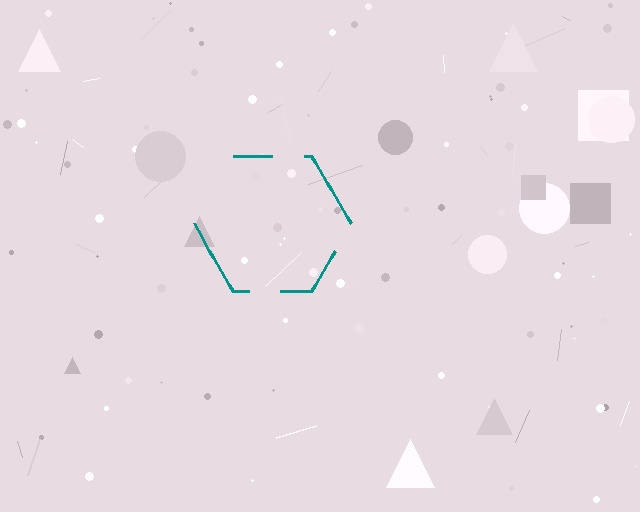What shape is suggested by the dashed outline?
The dashed outline suggests a hexagon.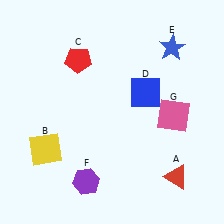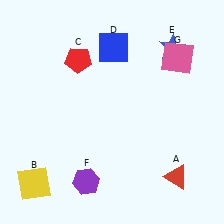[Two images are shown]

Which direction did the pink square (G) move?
The pink square (G) moved up.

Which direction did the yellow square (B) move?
The yellow square (B) moved down.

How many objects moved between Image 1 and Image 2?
3 objects moved between the two images.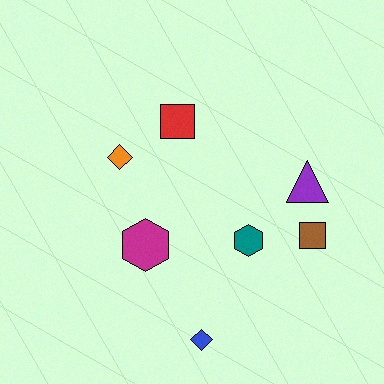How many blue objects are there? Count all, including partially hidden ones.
There is 1 blue object.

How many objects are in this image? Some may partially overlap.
There are 7 objects.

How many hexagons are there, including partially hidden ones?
There are 2 hexagons.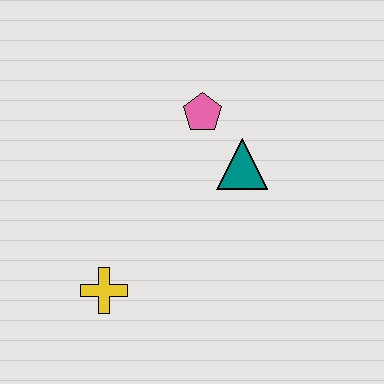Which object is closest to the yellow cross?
The teal triangle is closest to the yellow cross.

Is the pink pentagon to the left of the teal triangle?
Yes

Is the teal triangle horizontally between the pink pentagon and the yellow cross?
No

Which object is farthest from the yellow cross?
The pink pentagon is farthest from the yellow cross.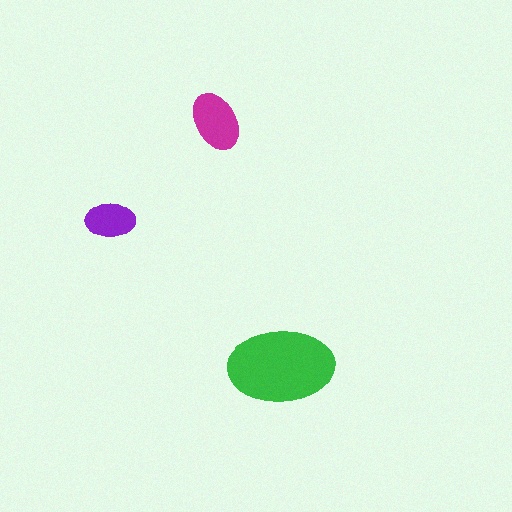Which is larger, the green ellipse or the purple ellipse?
The green one.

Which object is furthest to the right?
The green ellipse is rightmost.